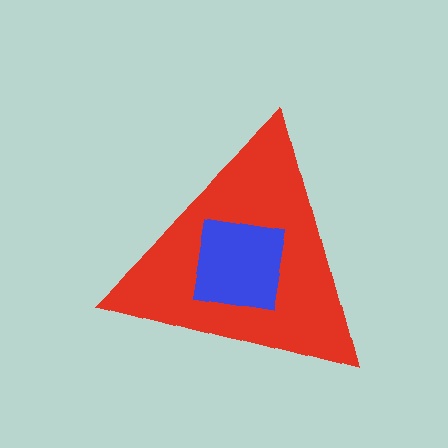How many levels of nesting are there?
2.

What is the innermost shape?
The blue square.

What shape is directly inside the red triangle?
The blue square.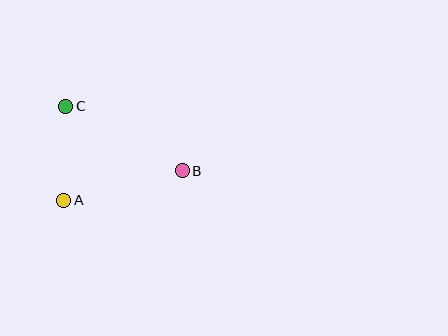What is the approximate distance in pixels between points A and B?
The distance between A and B is approximately 122 pixels.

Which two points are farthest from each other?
Points B and C are farthest from each other.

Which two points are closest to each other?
Points A and C are closest to each other.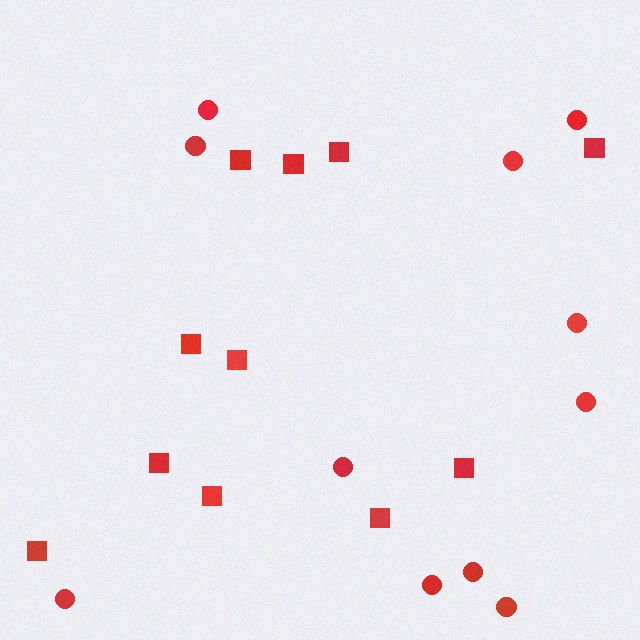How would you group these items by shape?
There are 2 groups: one group of squares (11) and one group of circles (11).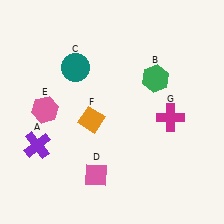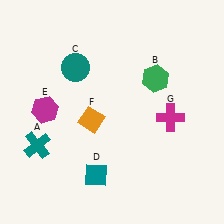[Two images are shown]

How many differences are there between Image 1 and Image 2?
There are 3 differences between the two images.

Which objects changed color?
A changed from purple to teal. D changed from pink to teal. E changed from pink to magenta.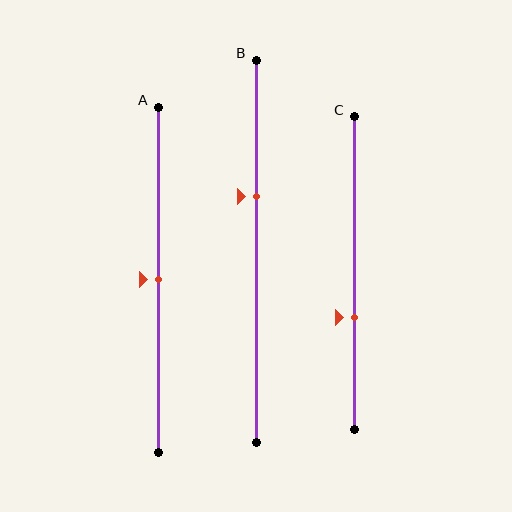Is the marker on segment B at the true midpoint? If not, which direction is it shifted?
No, the marker on segment B is shifted upward by about 14% of the segment length.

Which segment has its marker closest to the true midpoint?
Segment A has its marker closest to the true midpoint.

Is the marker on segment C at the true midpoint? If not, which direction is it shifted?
No, the marker on segment C is shifted downward by about 14% of the segment length.